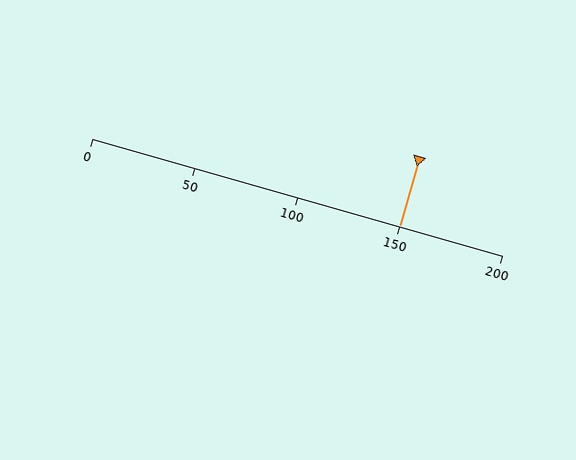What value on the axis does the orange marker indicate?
The marker indicates approximately 150.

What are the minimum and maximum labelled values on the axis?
The axis runs from 0 to 200.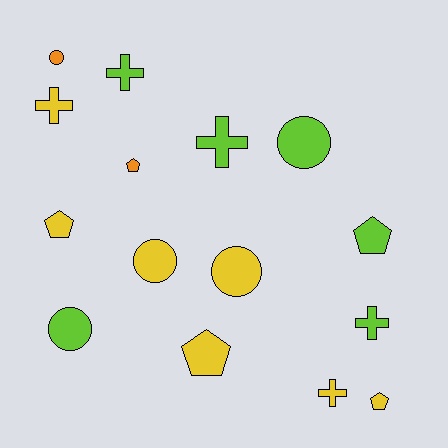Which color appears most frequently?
Yellow, with 7 objects.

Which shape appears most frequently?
Pentagon, with 5 objects.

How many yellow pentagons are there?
There are 3 yellow pentagons.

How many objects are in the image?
There are 15 objects.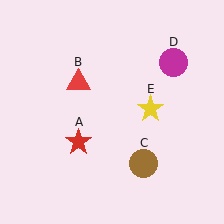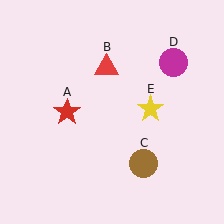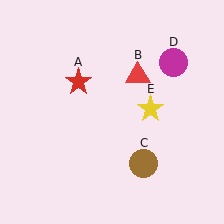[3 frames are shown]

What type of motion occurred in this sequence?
The red star (object A), red triangle (object B) rotated clockwise around the center of the scene.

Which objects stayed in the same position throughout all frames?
Brown circle (object C) and magenta circle (object D) and yellow star (object E) remained stationary.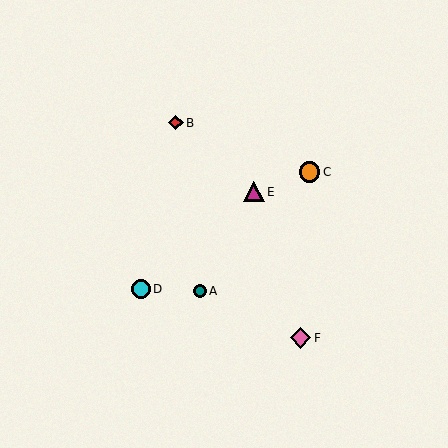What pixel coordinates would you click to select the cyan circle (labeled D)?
Click at (141, 289) to select the cyan circle D.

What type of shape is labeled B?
Shape B is a red diamond.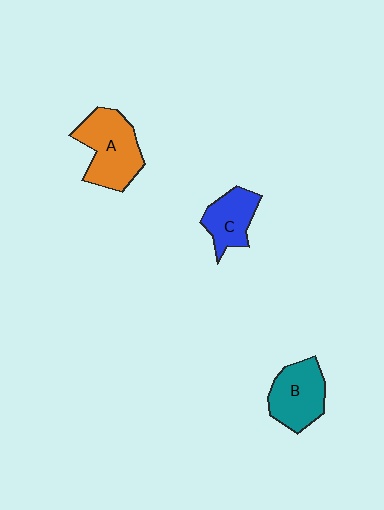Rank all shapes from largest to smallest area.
From largest to smallest: A (orange), B (teal), C (blue).